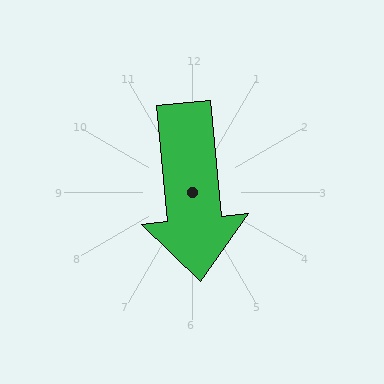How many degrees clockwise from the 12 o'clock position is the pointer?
Approximately 174 degrees.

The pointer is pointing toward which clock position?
Roughly 6 o'clock.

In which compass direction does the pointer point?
South.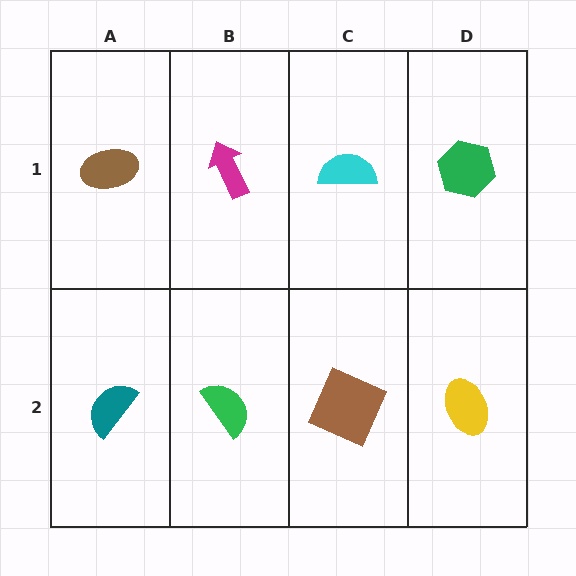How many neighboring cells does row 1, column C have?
3.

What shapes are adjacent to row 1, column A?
A teal semicircle (row 2, column A), a magenta arrow (row 1, column B).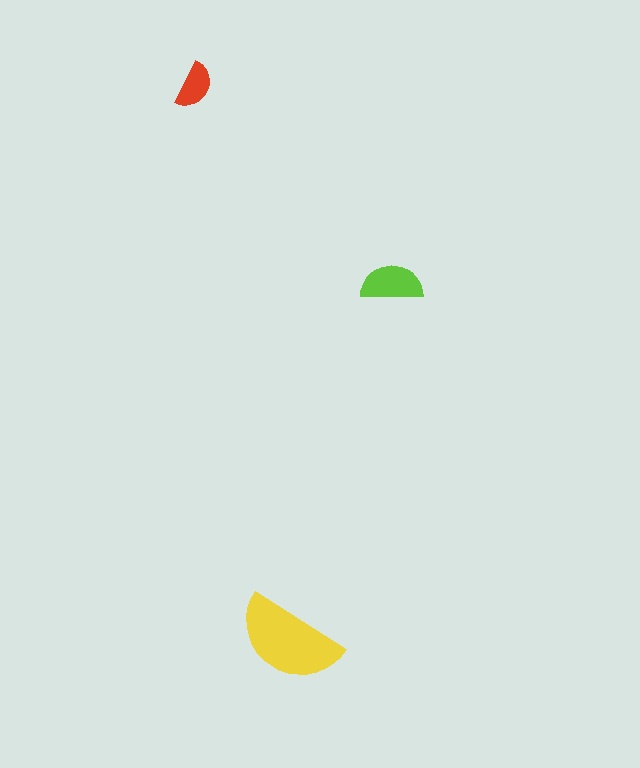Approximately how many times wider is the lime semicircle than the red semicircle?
About 1.5 times wider.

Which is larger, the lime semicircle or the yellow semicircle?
The yellow one.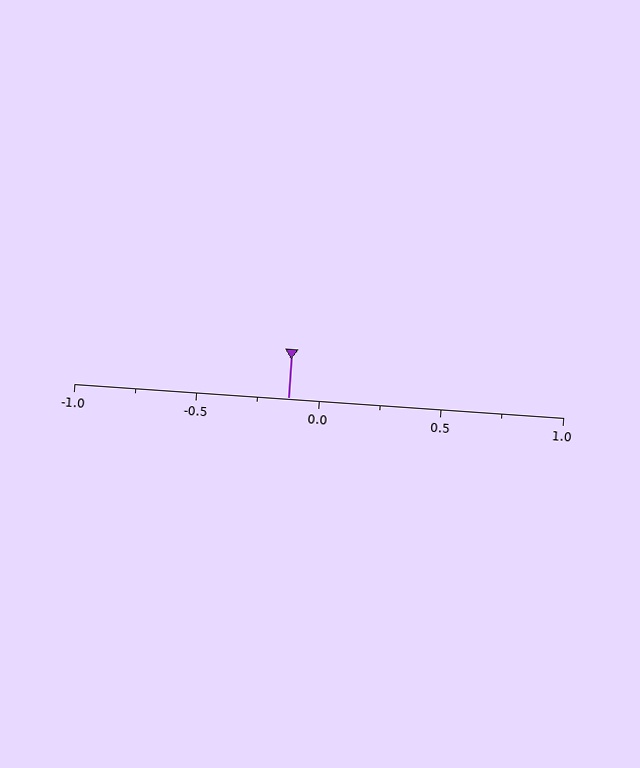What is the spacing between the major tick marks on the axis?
The major ticks are spaced 0.5 apart.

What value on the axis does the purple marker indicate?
The marker indicates approximately -0.12.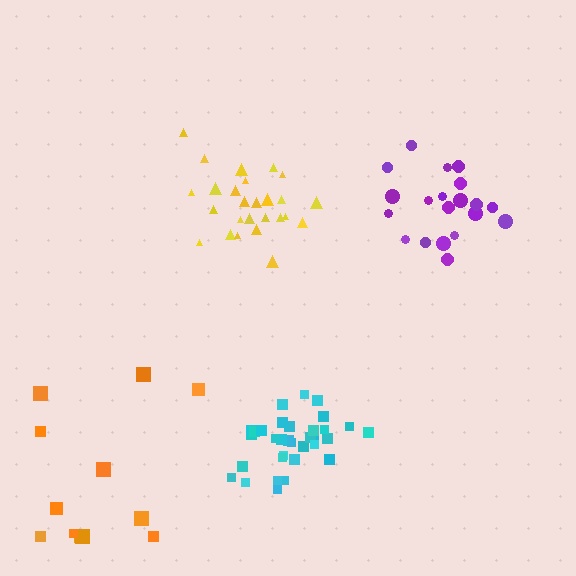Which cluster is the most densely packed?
Cyan.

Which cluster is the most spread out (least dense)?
Orange.